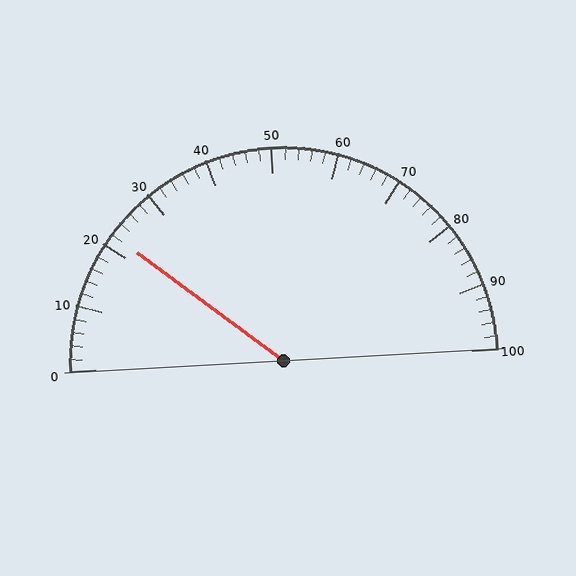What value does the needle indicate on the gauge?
The needle indicates approximately 22.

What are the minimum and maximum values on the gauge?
The gauge ranges from 0 to 100.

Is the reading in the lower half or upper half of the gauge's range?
The reading is in the lower half of the range (0 to 100).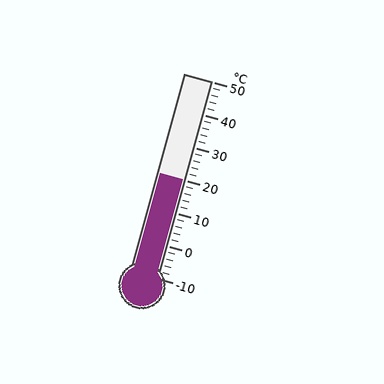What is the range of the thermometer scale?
The thermometer scale ranges from -10°C to 50°C.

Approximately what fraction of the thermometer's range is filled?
The thermometer is filled to approximately 50% of its range.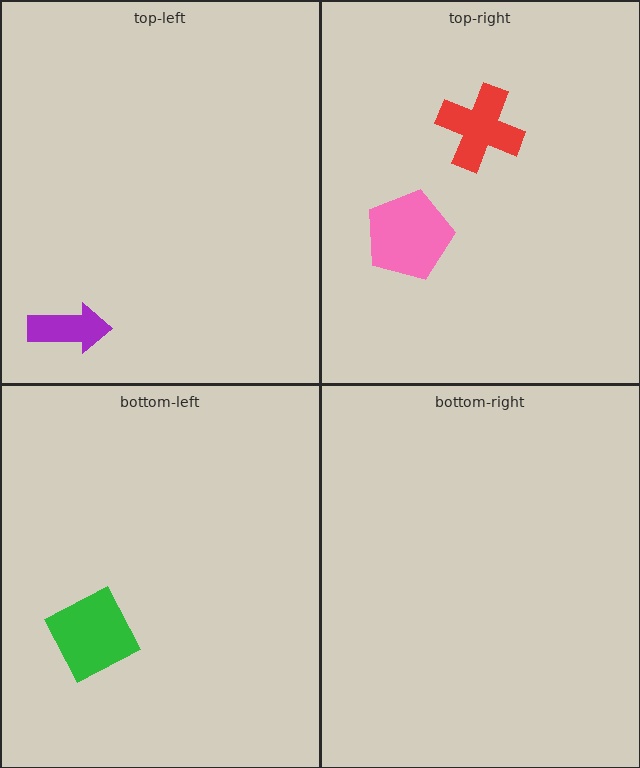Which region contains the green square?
The bottom-left region.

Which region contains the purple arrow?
The top-left region.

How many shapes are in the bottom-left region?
1.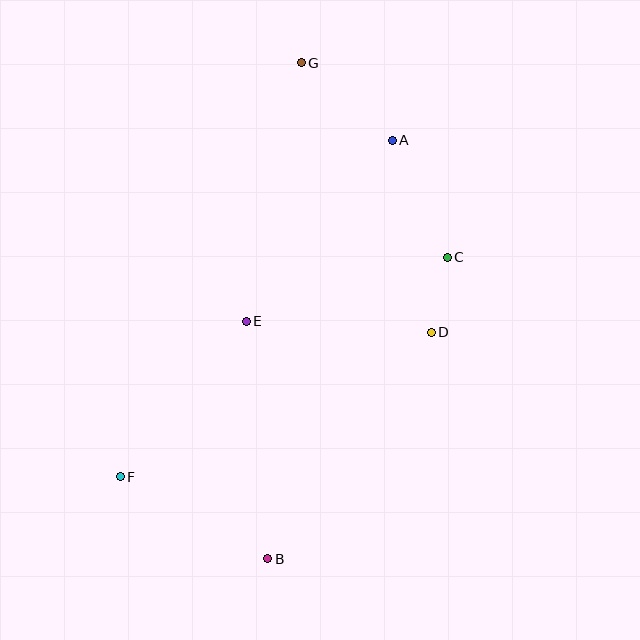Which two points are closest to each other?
Points C and D are closest to each other.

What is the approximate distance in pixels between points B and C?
The distance between B and C is approximately 351 pixels.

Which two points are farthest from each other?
Points B and G are farthest from each other.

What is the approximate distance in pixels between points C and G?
The distance between C and G is approximately 243 pixels.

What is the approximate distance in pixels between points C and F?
The distance between C and F is approximately 394 pixels.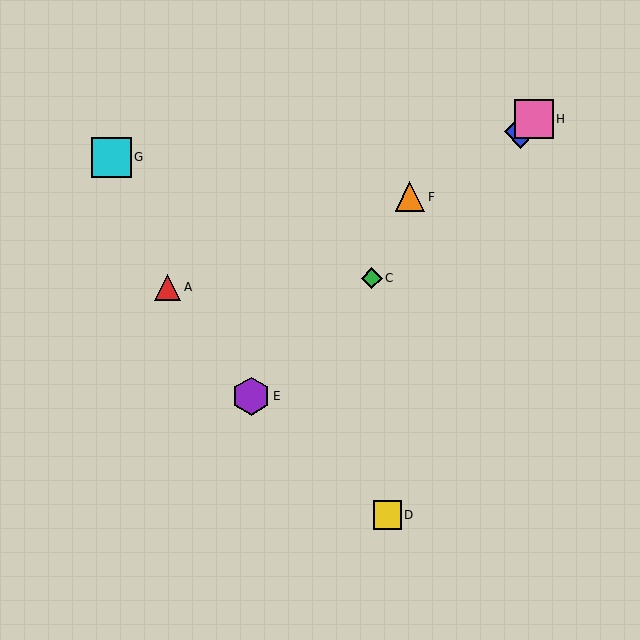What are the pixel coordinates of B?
Object B is at (521, 132).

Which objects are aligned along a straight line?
Objects B, C, E, H are aligned along a straight line.